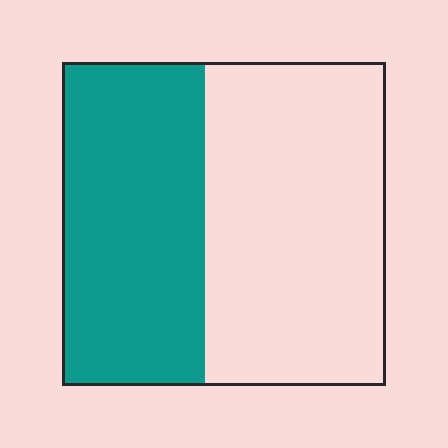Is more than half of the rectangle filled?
No.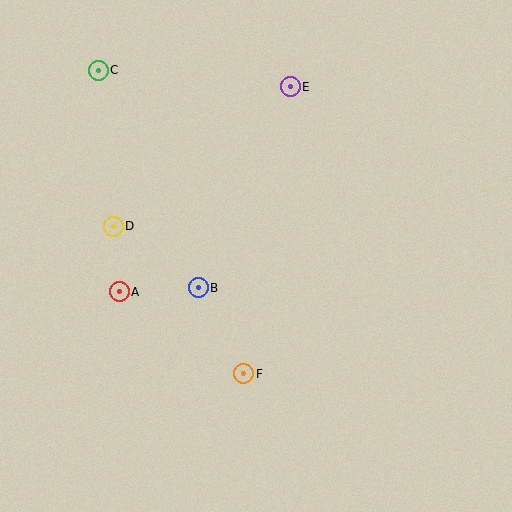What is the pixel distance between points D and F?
The distance between D and F is 197 pixels.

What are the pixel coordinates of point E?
Point E is at (290, 87).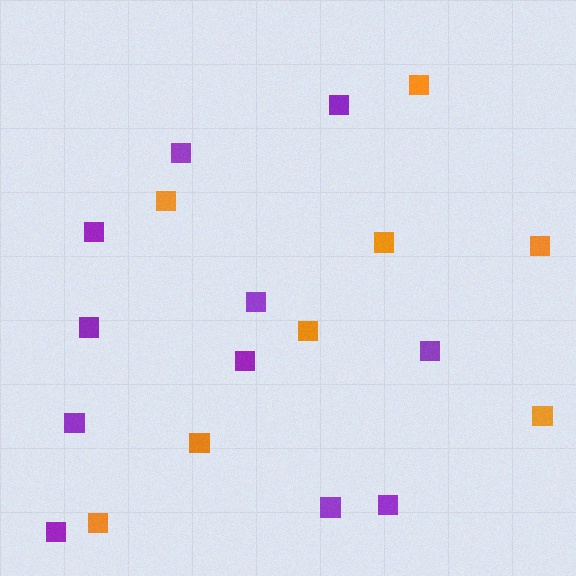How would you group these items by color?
There are 2 groups: one group of orange squares (8) and one group of purple squares (11).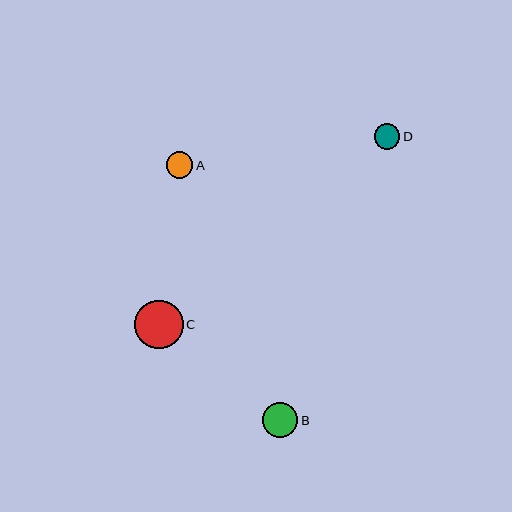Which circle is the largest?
Circle C is the largest with a size of approximately 49 pixels.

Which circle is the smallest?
Circle D is the smallest with a size of approximately 26 pixels.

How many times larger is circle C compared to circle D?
Circle C is approximately 1.9 times the size of circle D.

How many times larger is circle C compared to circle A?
Circle C is approximately 1.9 times the size of circle A.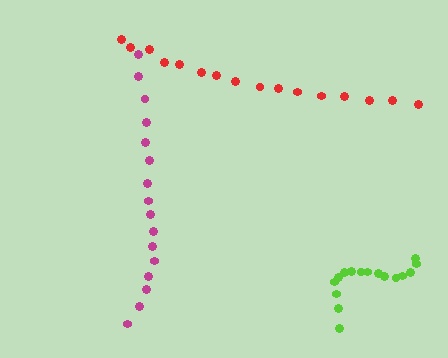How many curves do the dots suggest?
There are 3 distinct paths.